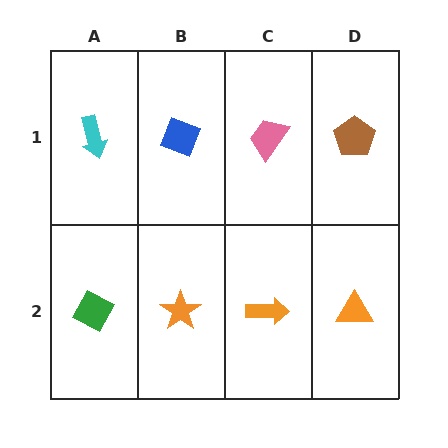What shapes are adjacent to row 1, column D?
An orange triangle (row 2, column D), a pink trapezoid (row 1, column C).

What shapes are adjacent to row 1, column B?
An orange star (row 2, column B), a cyan arrow (row 1, column A), a pink trapezoid (row 1, column C).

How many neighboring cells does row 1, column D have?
2.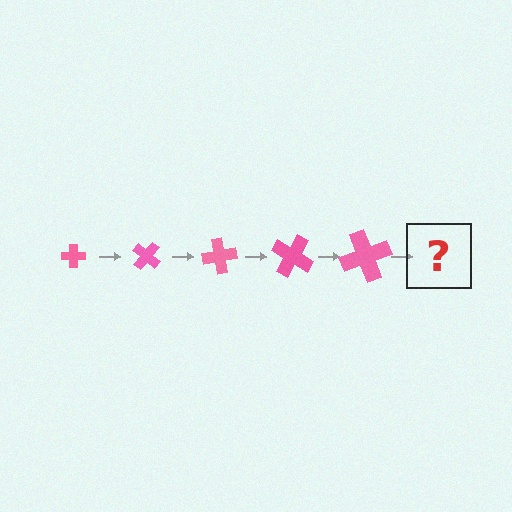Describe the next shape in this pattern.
It should be a cross, larger than the previous one and rotated 200 degrees from the start.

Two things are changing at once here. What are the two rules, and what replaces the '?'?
The two rules are that the cross grows larger each step and it rotates 40 degrees each step. The '?' should be a cross, larger than the previous one and rotated 200 degrees from the start.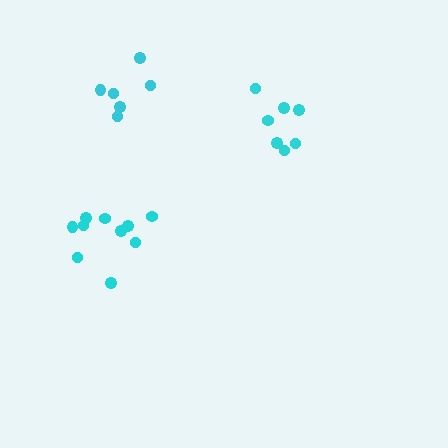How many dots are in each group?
Group 1: 10 dots, Group 2: 7 dots, Group 3: 6 dots (23 total).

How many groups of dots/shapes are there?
There are 3 groups.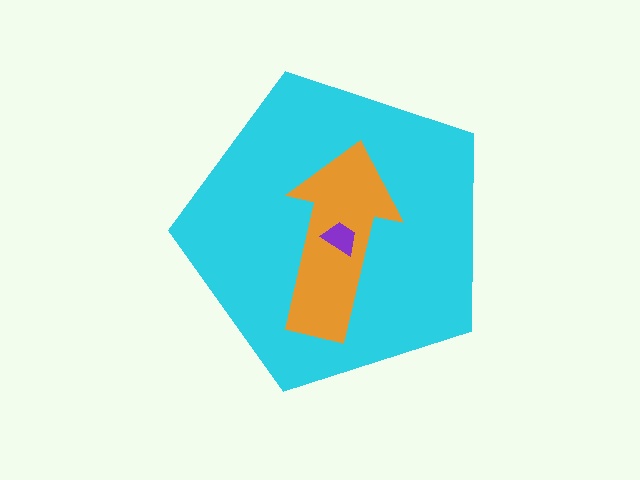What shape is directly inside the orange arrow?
The purple trapezoid.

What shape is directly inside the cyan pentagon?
The orange arrow.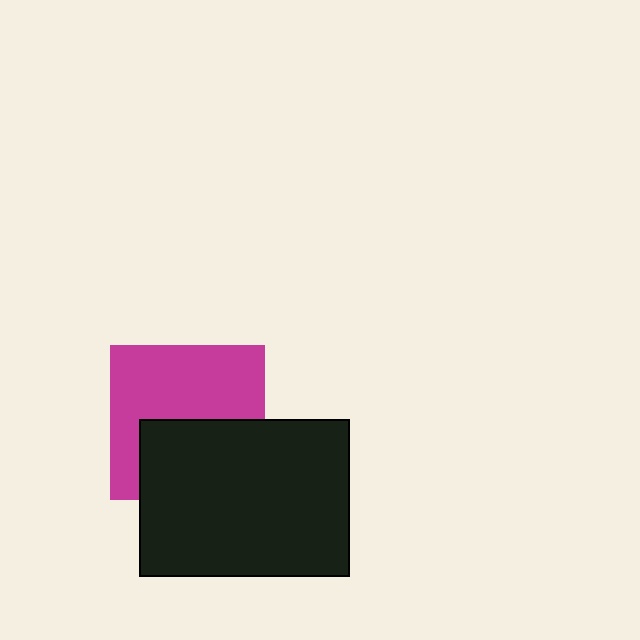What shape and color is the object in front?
The object in front is a black rectangle.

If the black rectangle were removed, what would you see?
You would see the complete magenta square.